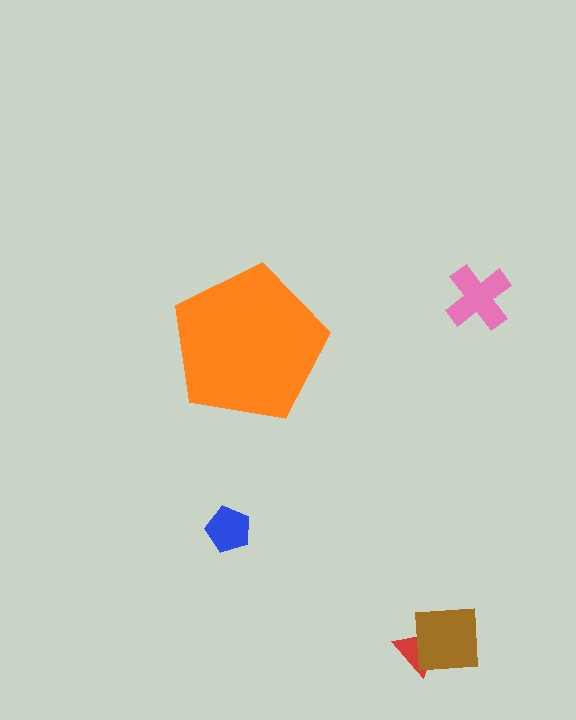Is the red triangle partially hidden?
No, the red triangle is fully visible.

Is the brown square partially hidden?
No, the brown square is fully visible.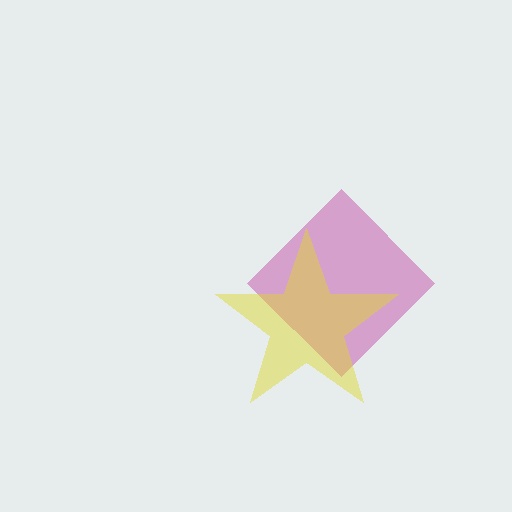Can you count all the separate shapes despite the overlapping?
Yes, there are 2 separate shapes.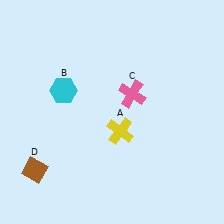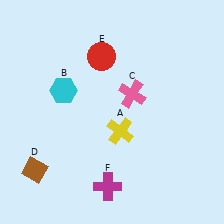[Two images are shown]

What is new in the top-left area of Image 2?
A red circle (E) was added in the top-left area of Image 2.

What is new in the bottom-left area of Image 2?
A magenta cross (F) was added in the bottom-left area of Image 2.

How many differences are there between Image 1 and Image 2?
There are 2 differences between the two images.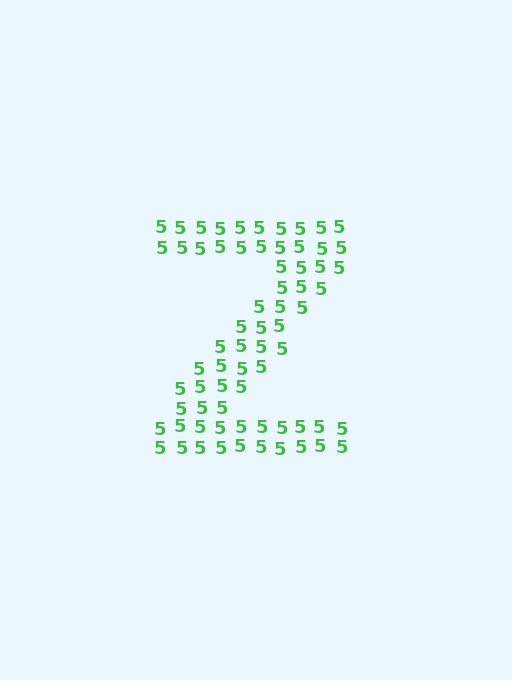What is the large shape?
The large shape is the letter Z.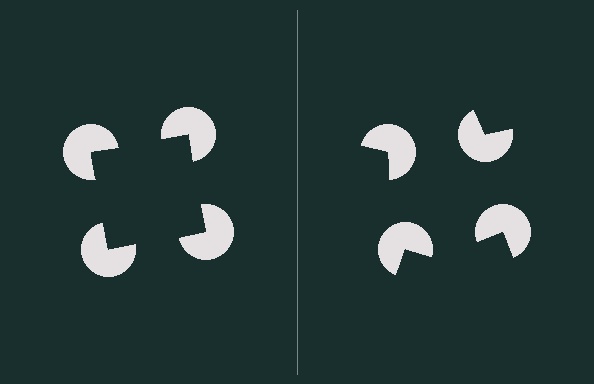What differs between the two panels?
The pac-man discs are positioned identically on both sides; only the wedge orientations differ. On the left they align to a square; on the right they are misaligned.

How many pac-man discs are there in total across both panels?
8 — 4 on each side.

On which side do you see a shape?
An illusory square appears on the left side. On the right side the wedge cuts are rotated, so no coherent shape forms.